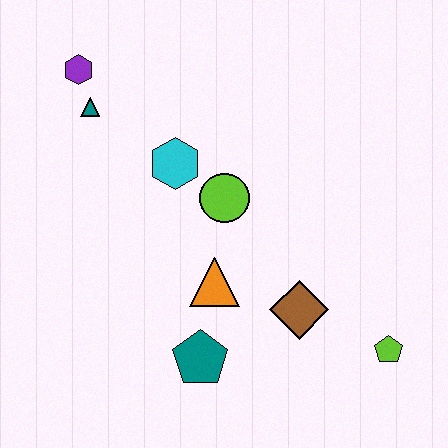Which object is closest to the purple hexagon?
The teal triangle is closest to the purple hexagon.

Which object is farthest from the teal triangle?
The lime pentagon is farthest from the teal triangle.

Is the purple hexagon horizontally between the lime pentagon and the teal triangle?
No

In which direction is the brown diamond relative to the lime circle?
The brown diamond is below the lime circle.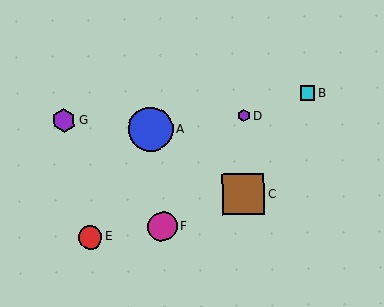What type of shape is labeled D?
Shape D is a purple hexagon.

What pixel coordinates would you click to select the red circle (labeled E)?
Click at (91, 237) to select the red circle E.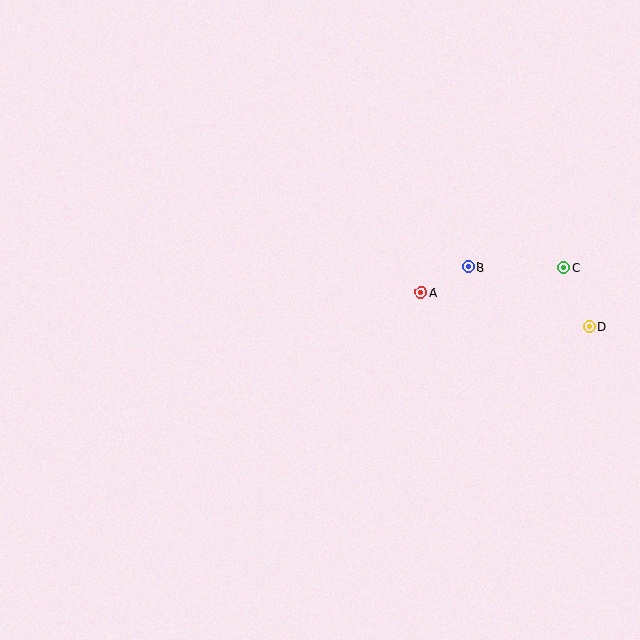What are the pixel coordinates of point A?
Point A is at (421, 292).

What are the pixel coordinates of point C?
Point C is at (563, 268).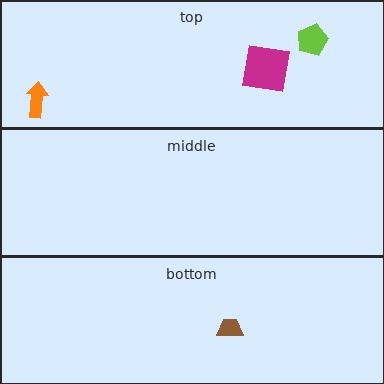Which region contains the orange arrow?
The top region.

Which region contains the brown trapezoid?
The bottom region.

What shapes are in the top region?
The lime pentagon, the magenta square, the orange arrow.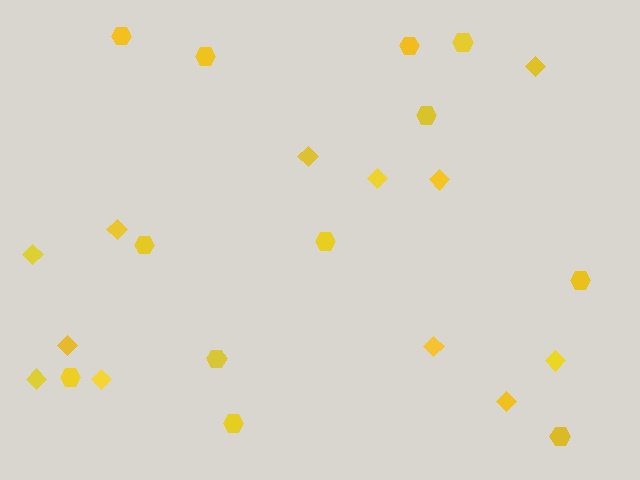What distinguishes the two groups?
There are 2 groups: one group of diamonds (12) and one group of hexagons (12).